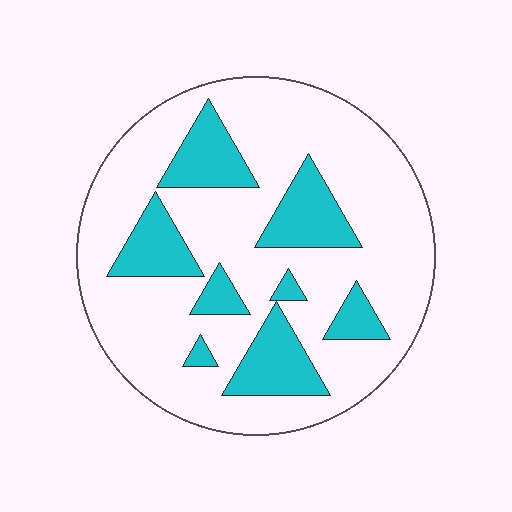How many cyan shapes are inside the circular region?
8.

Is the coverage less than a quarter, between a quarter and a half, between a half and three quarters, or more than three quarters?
Less than a quarter.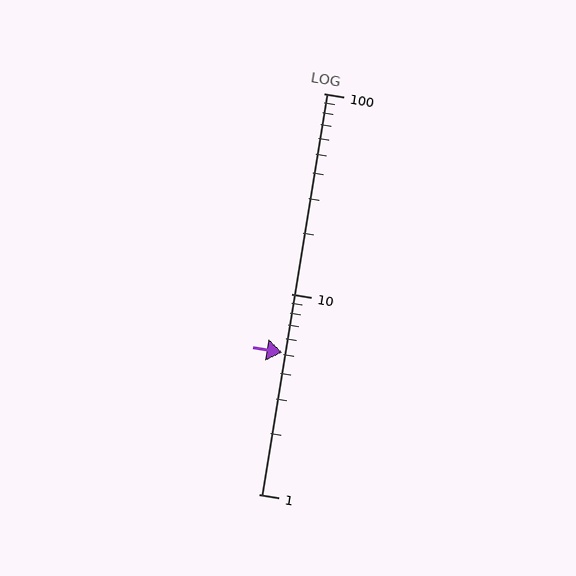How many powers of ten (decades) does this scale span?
The scale spans 2 decades, from 1 to 100.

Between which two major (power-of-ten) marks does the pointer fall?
The pointer is between 1 and 10.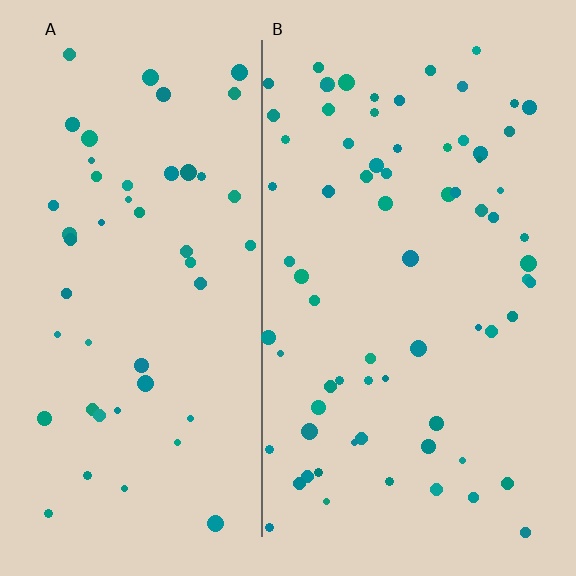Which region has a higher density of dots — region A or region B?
B (the right).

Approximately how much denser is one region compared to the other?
Approximately 1.5× — region B over region A.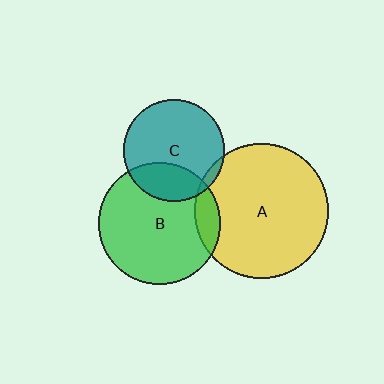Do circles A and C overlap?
Yes.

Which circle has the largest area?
Circle A (yellow).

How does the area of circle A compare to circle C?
Approximately 1.7 times.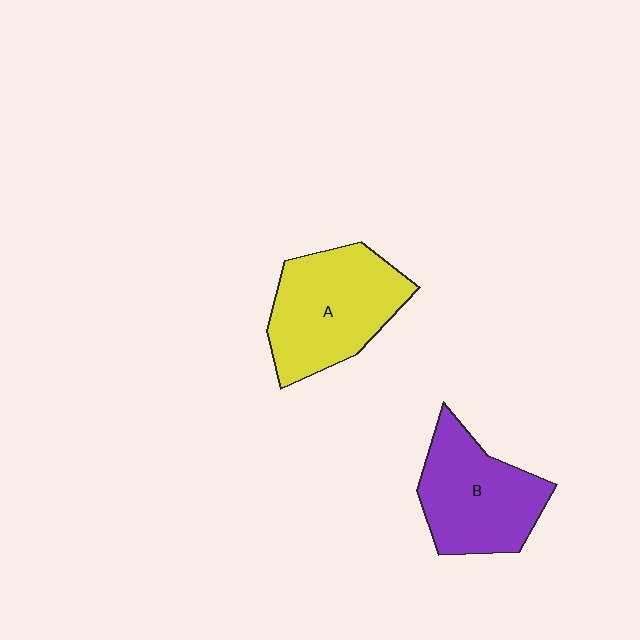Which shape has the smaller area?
Shape B (purple).